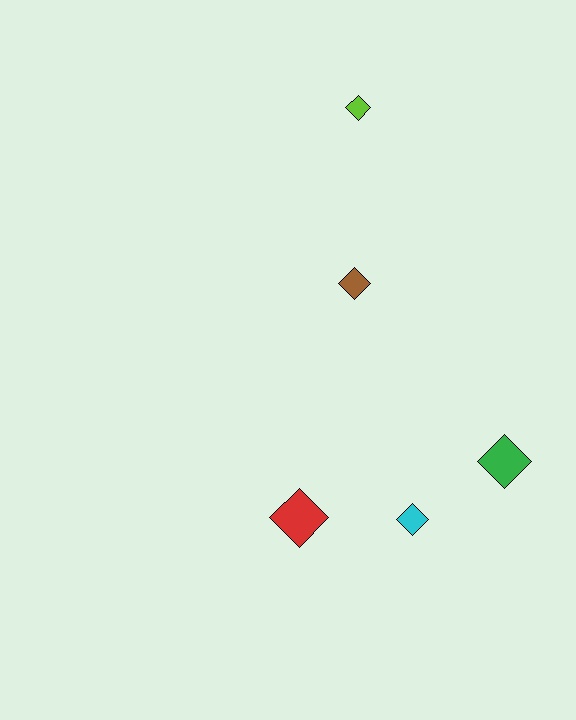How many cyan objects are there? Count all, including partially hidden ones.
There is 1 cyan object.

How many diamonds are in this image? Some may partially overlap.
There are 5 diamonds.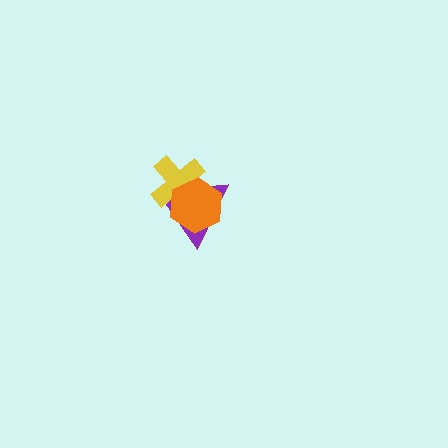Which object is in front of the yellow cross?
The orange hexagon is in front of the yellow cross.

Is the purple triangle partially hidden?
Yes, it is partially covered by another shape.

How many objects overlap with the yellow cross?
2 objects overlap with the yellow cross.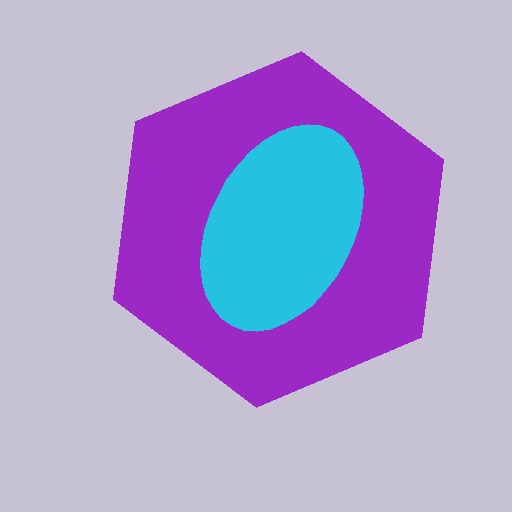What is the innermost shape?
The cyan ellipse.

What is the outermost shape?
The purple hexagon.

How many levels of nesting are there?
2.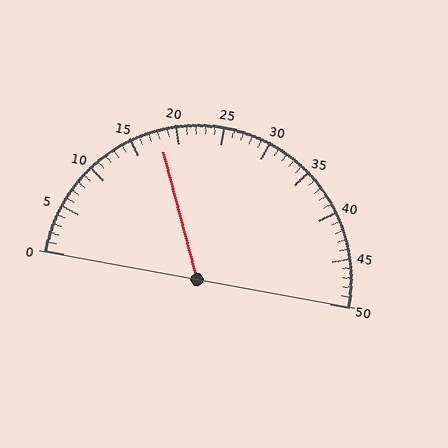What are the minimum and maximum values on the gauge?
The gauge ranges from 0 to 50.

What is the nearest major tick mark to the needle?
The nearest major tick mark is 20.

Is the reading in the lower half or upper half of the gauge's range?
The reading is in the lower half of the range (0 to 50).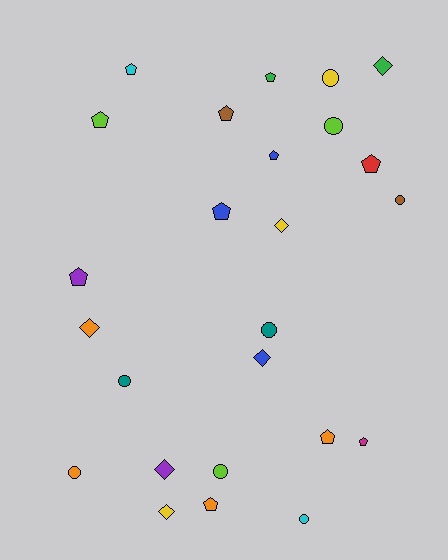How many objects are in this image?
There are 25 objects.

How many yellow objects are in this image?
There are 3 yellow objects.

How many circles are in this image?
There are 8 circles.